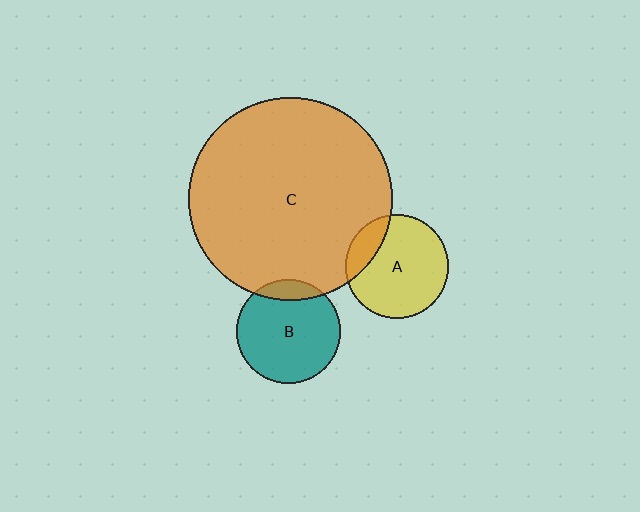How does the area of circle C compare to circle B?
Approximately 3.8 times.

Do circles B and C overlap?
Yes.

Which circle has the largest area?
Circle C (orange).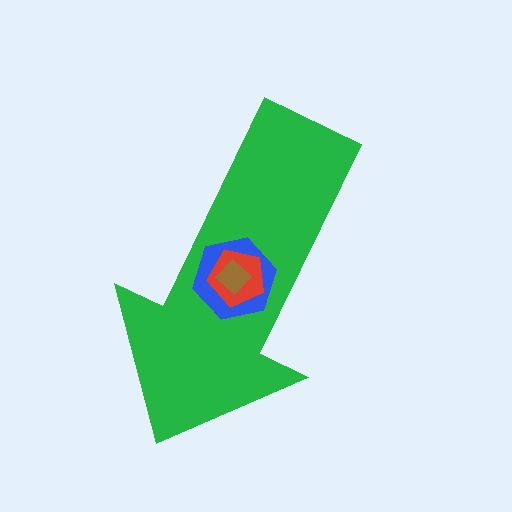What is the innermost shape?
The brown diamond.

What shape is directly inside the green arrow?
The blue hexagon.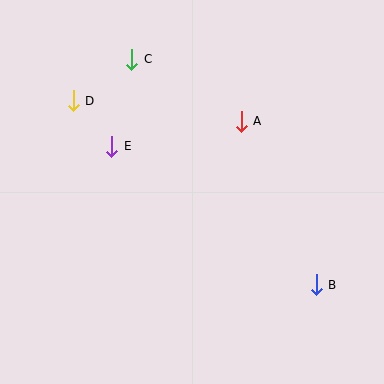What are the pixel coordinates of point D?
Point D is at (73, 101).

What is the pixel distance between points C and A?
The distance between C and A is 126 pixels.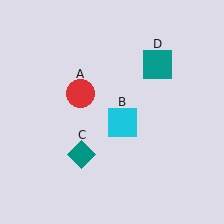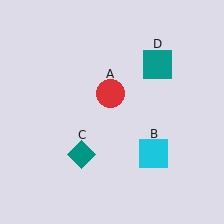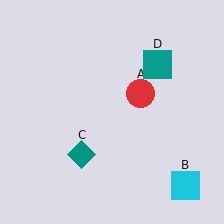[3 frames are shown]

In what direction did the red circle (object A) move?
The red circle (object A) moved right.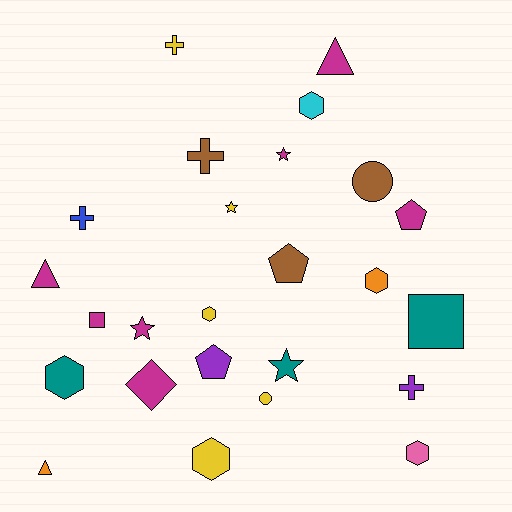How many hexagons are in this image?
There are 6 hexagons.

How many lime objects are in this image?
There are no lime objects.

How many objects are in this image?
There are 25 objects.